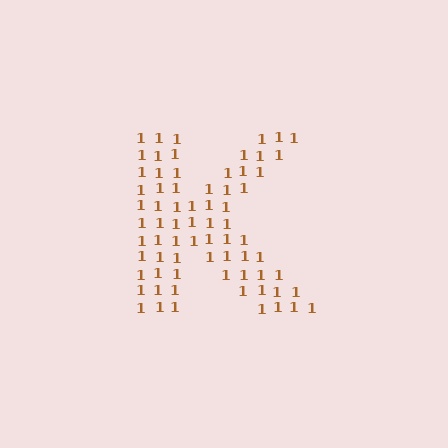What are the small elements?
The small elements are digit 1's.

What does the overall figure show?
The overall figure shows the letter K.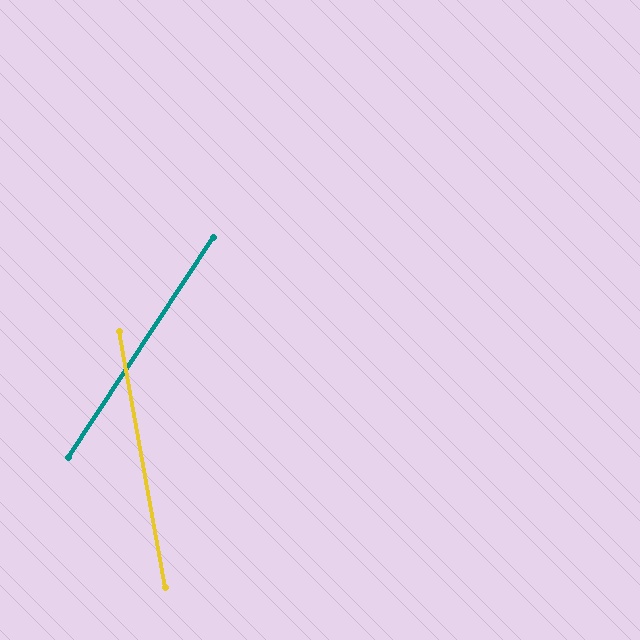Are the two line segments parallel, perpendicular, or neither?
Neither parallel nor perpendicular — they differ by about 44°.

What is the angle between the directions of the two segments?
Approximately 44 degrees.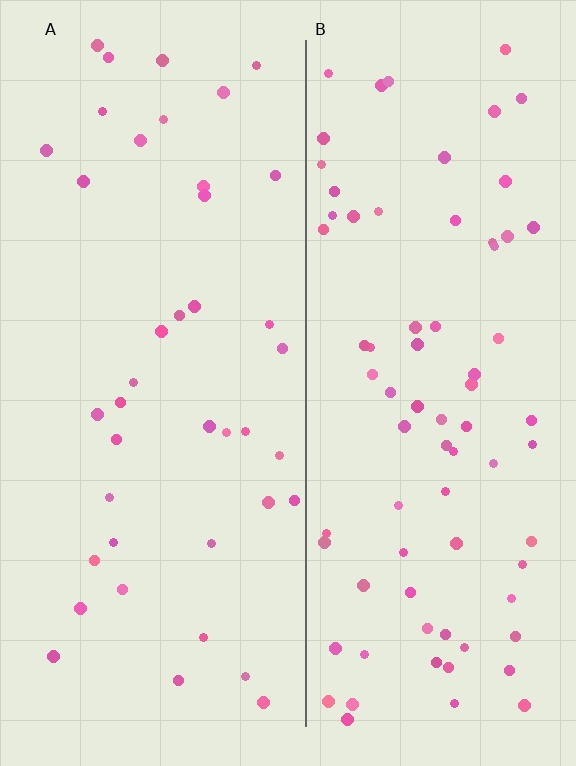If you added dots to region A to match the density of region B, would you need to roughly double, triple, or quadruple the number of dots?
Approximately double.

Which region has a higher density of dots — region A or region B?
B (the right).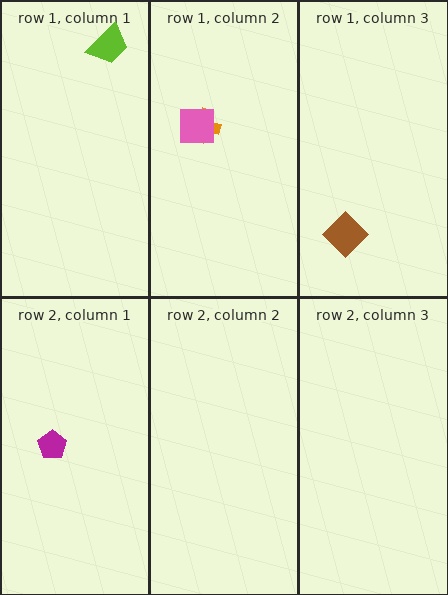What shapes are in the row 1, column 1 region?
The lime trapezoid.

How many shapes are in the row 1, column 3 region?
1.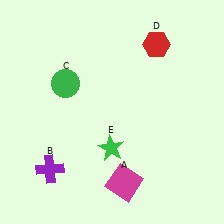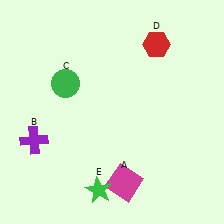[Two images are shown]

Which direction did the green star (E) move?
The green star (E) moved down.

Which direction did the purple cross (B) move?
The purple cross (B) moved up.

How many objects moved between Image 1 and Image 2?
2 objects moved between the two images.